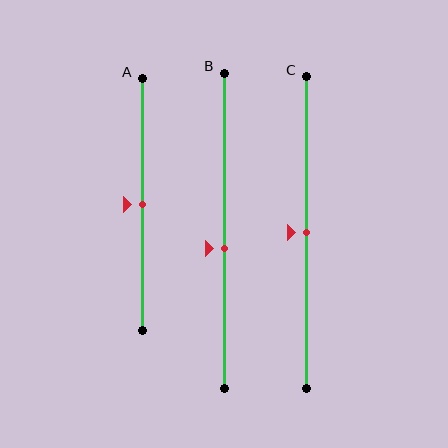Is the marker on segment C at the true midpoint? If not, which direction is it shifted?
Yes, the marker on segment C is at the true midpoint.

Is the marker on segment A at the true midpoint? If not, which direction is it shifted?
Yes, the marker on segment A is at the true midpoint.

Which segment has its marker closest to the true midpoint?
Segment A has its marker closest to the true midpoint.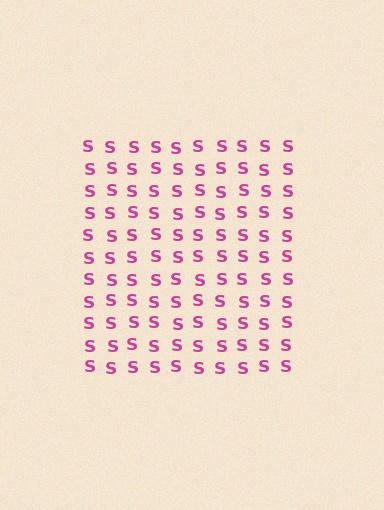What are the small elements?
The small elements are letter S's.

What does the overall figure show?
The overall figure shows a square.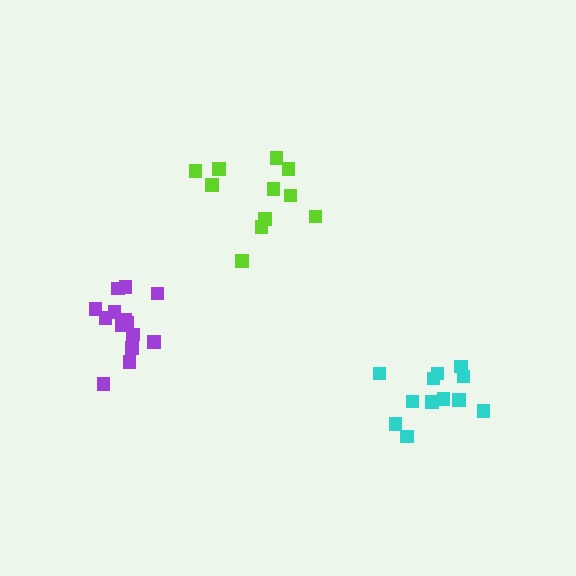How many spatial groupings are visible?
There are 3 spatial groupings.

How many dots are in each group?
Group 1: 14 dots, Group 2: 12 dots, Group 3: 11 dots (37 total).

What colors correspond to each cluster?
The clusters are colored: purple, cyan, lime.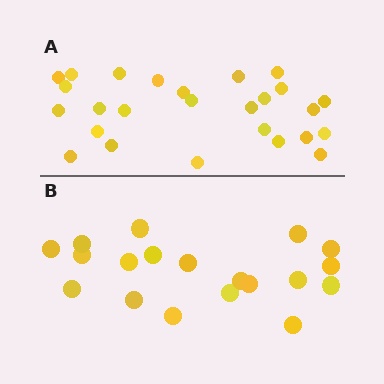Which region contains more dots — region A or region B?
Region A (the top region) has more dots.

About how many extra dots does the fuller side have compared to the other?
Region A has roughly 8 or so more dots than region B.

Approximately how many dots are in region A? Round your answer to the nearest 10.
About 30 dots. (The exact count is 26, which rounds to 30.)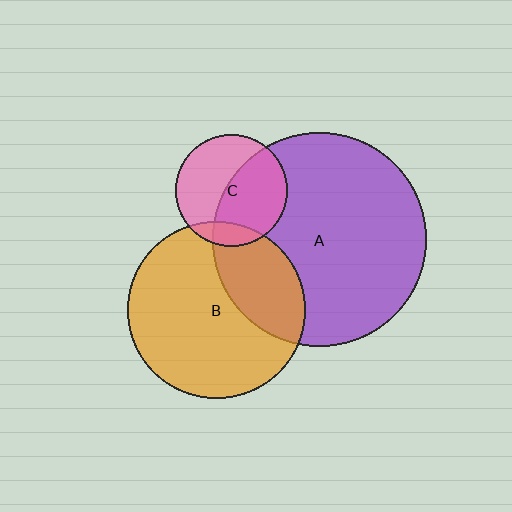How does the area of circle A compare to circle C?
Approximately 3.7 times.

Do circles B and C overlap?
Yes.